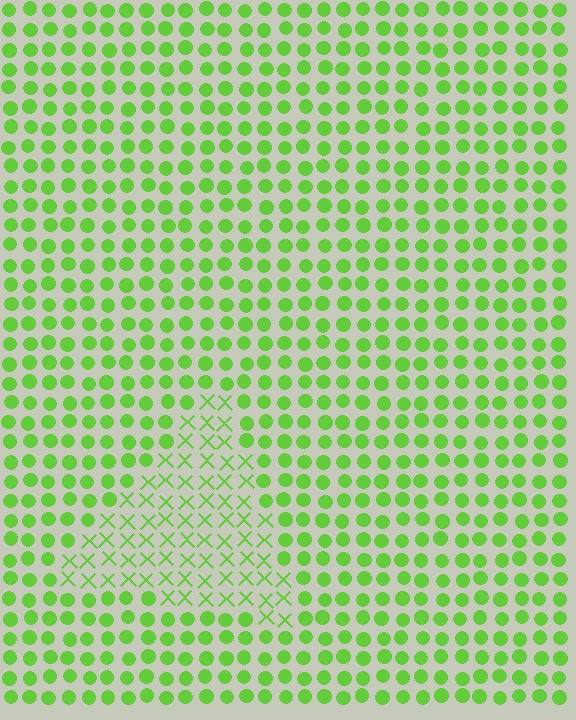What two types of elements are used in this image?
The image uses X marks inside the triangle region and circles outside it.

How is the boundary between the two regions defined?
The boundary is defined by a change in element shape: X marks inside vs. circles outside. All elements share the same color and spacing.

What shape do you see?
I see a triangle.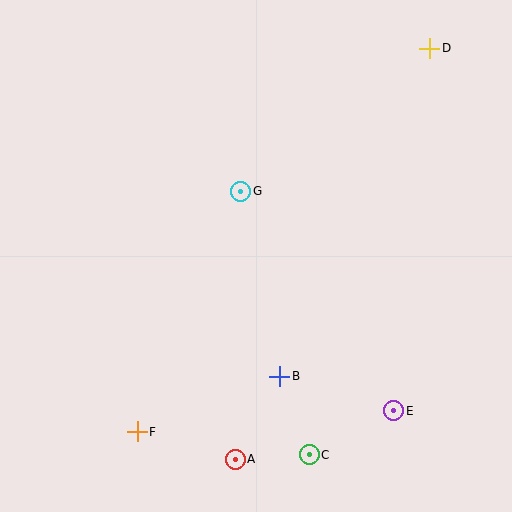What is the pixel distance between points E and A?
The distance between E and A is 165 pixels.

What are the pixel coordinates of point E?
Point E is at (394, 411).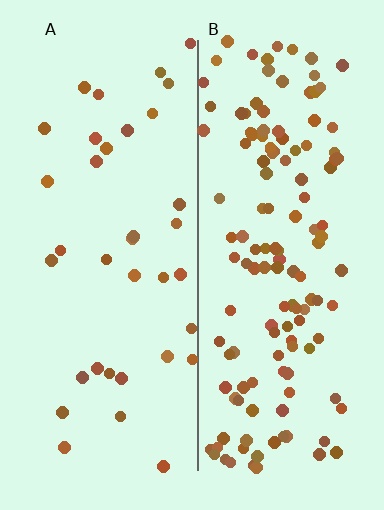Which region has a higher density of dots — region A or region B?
B (the right).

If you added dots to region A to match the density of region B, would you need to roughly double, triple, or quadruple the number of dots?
Approximately quadruple.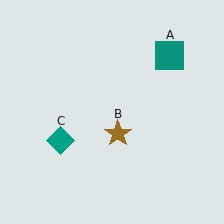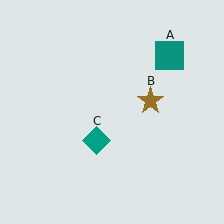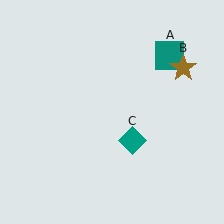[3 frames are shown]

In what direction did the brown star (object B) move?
The brown star (object B) moved up and to the right.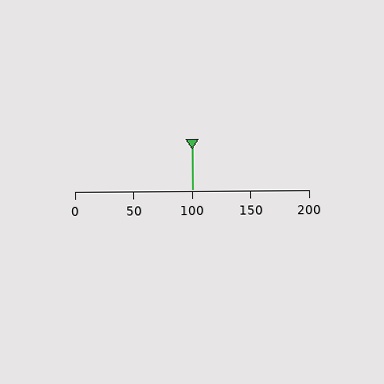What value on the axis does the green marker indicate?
The marker indicates approximately 100.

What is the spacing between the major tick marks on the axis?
The major ticks are spaced 50 apart.